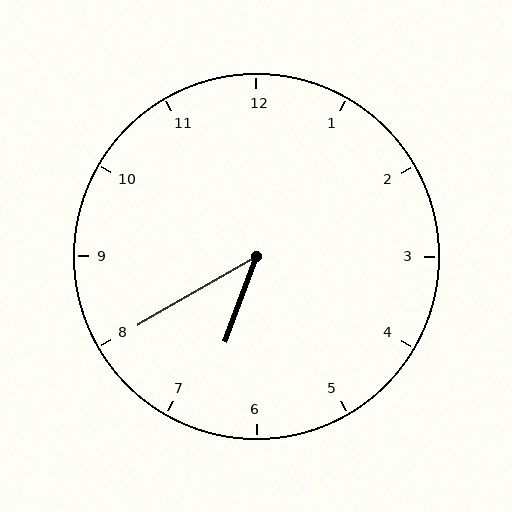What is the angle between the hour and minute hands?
Approximately 40 degrees.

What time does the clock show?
6:40.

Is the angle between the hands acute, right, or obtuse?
It is acute.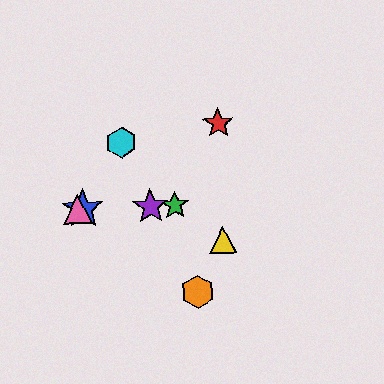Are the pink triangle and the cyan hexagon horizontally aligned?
No, the pink triangle is at y≈209 and the cyan hexagon is at y≈142.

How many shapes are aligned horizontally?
4 shapes (the blue star, the green star, the purple star, the pink triangle) are aligned horizontally.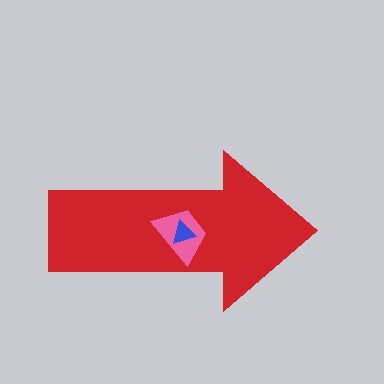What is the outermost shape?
The red arrow.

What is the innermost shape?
The blue triangle.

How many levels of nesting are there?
3.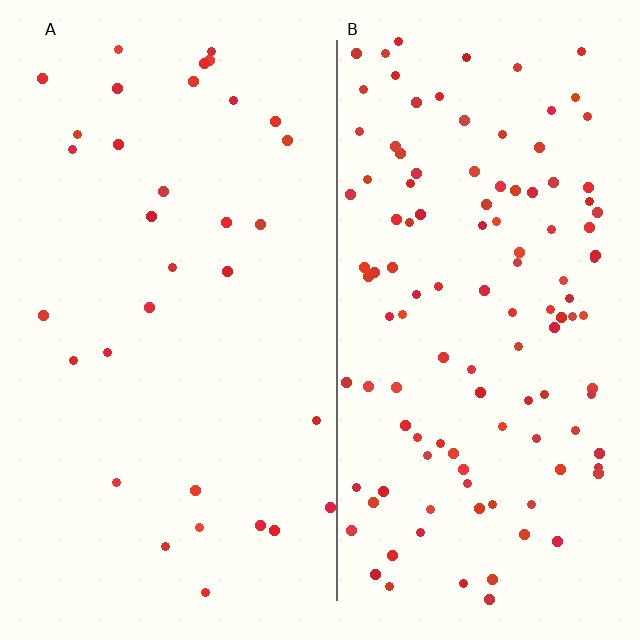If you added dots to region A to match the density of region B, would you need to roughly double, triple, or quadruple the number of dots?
Approximately quadruple.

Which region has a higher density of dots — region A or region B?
B (the right).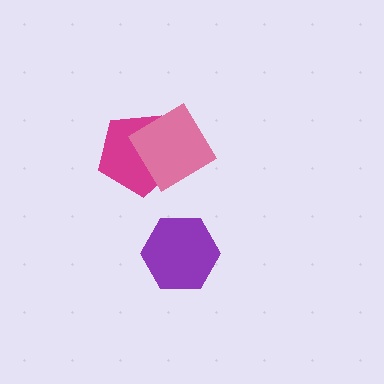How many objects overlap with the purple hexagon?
0 objects overlap with the purple hexagon.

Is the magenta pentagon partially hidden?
Yes, it is partially covered by another shape.